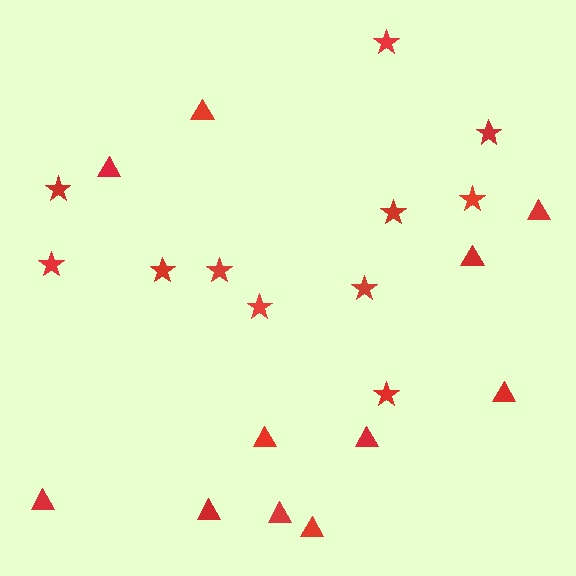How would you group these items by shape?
There are 2 groups: one group of stars (11) and one group of triangles (11).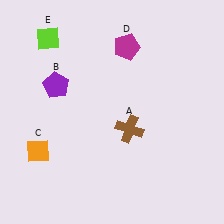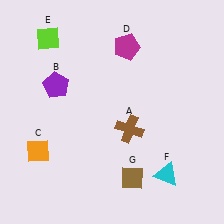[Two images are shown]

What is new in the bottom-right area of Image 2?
A cyan triangle (F) was added in the bottom-right area of Image 2.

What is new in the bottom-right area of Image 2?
A brown diamond (G) was added in the bottom-right area of Image 2.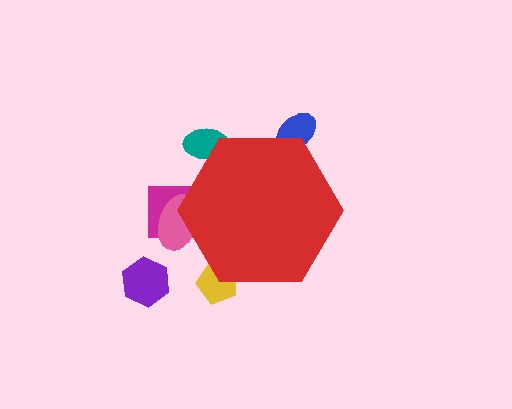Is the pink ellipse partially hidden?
Yes, the pink ellipse is partially hidden behind the red hexagon.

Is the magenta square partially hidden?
Yes, the magenta square is partially hidden behind the red hexagon.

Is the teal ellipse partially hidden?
Yes, the teal ellipse is partially hidden behind the red hexagon.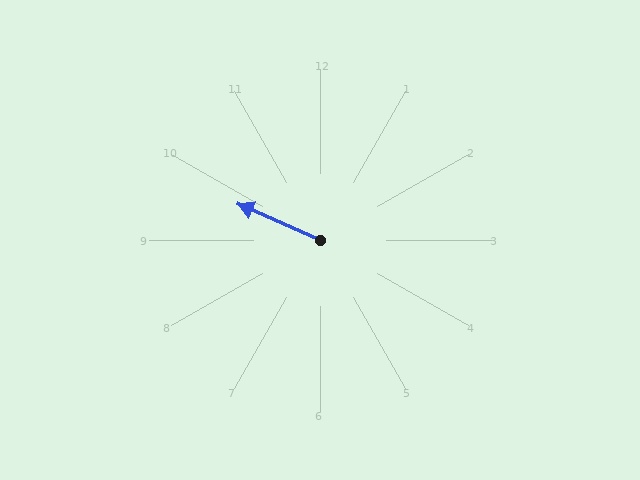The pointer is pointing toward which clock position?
Roughly 10 o'clock.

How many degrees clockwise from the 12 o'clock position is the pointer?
Approximately 294 degrees.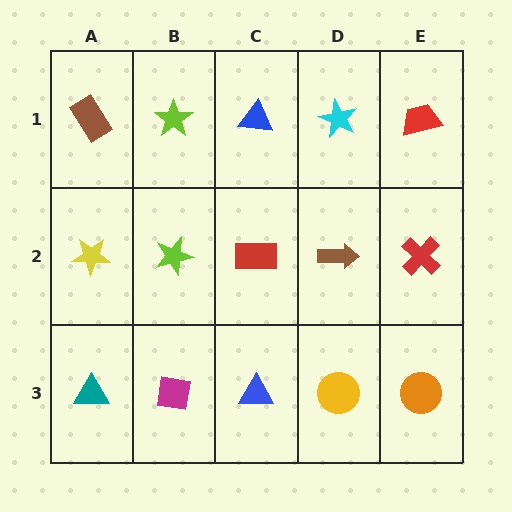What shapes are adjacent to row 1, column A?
A yellow star (row 2, column A), a lime star (row 1, column B).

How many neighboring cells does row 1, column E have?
2.